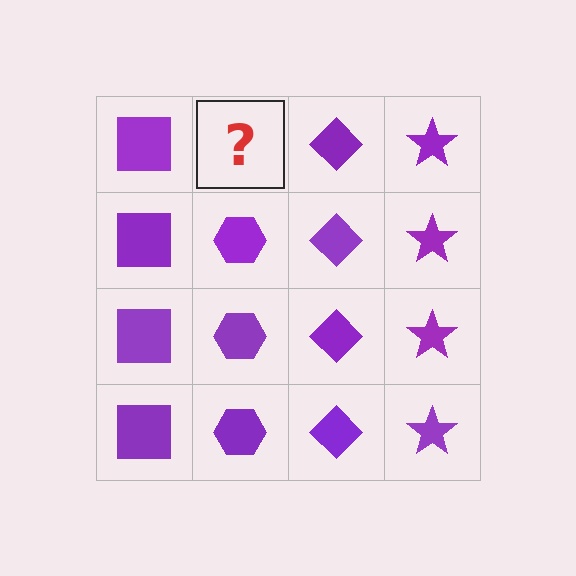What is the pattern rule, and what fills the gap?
The rule is that each column has a consistent shape. The gap should be filled with a purple hexagon.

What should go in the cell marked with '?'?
The missing cell should contain a purple hexagon.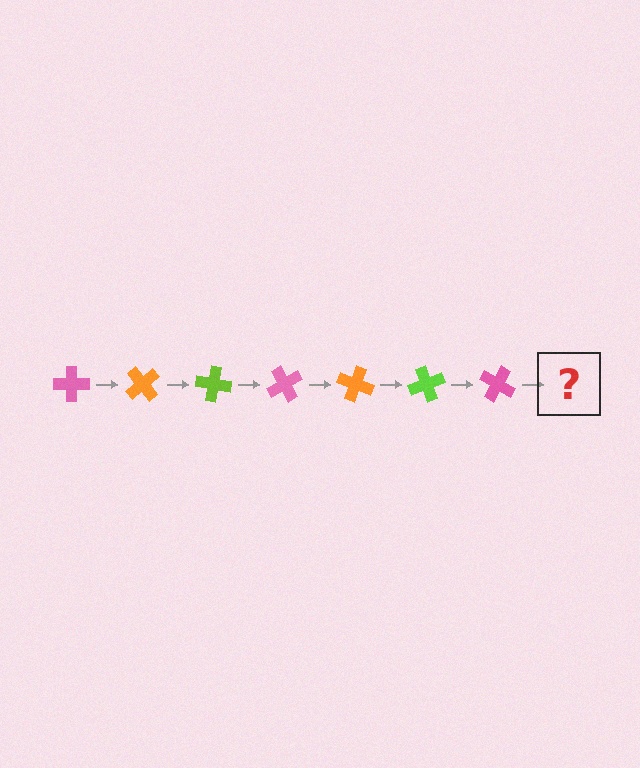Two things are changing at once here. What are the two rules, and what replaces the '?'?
The two rules are that it rotates 50 degrees each step and the color cycles through pink, orange, and lime. The '?' should be an orange cross, rotated 350 degrees from the start.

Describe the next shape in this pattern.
It should be an orange cross, rotated 350 degrees from the start.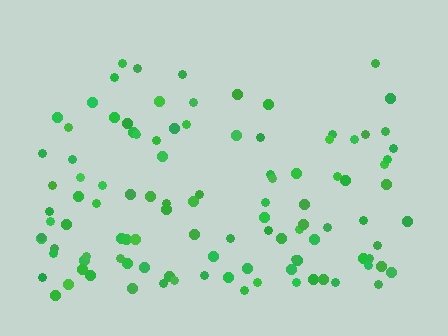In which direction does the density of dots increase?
From top to bottom, with the bottom side densest.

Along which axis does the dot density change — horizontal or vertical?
Vertical.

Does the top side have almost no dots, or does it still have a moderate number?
Still a moderate number, just noticeably fewer than the bottom.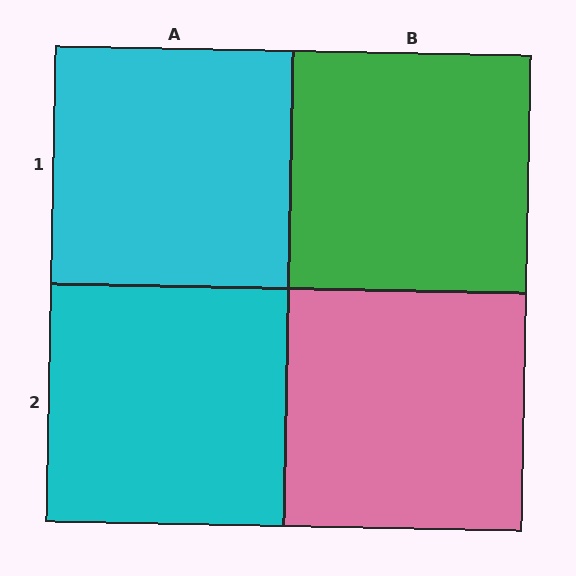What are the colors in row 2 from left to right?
Cyan, pink.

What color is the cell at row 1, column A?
Cyan.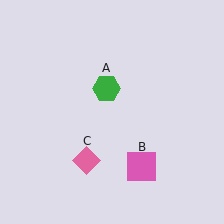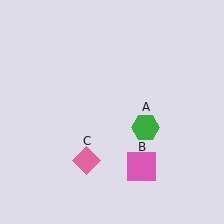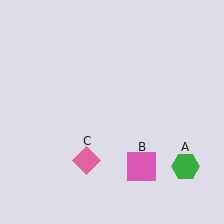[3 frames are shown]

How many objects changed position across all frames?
1 object changed position: green hexagon (object A).